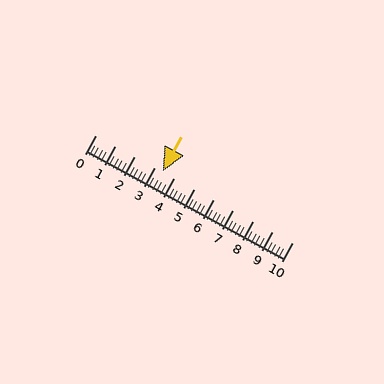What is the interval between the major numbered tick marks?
The major tick marks are spaced 1 units apart.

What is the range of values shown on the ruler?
The ruler shows values from 0 to 10.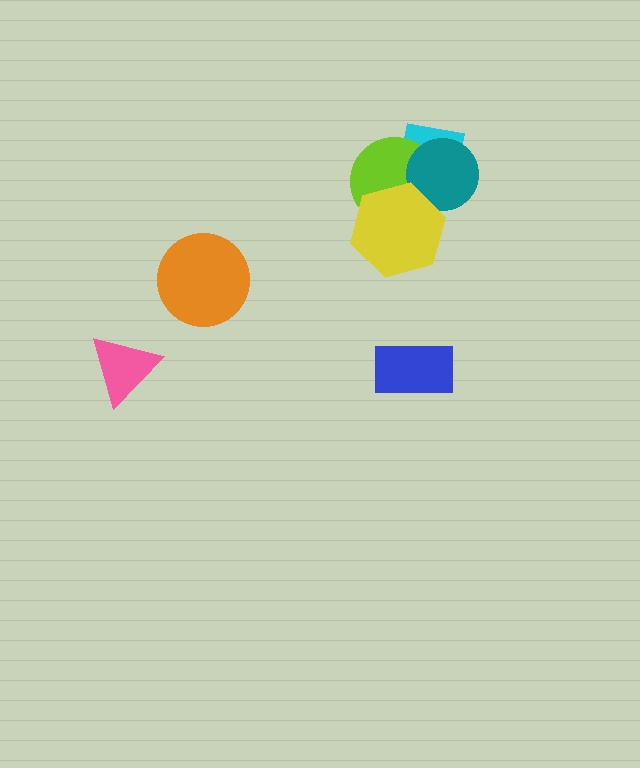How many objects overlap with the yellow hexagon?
2 objects overlap with the yellow hexagon.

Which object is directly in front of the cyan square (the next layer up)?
The lime circle is directly in front of the cyan square.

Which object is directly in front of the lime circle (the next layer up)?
The teal circle is directly in front of the lime circle.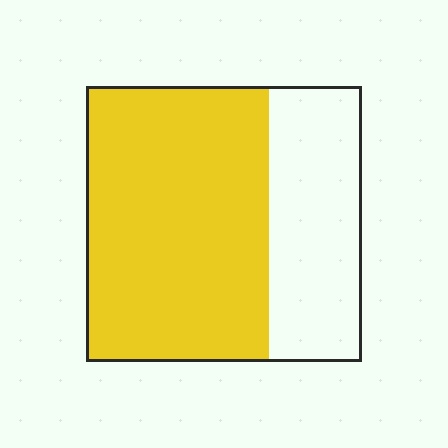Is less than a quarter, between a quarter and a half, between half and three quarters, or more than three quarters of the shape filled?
Between half and three quarters.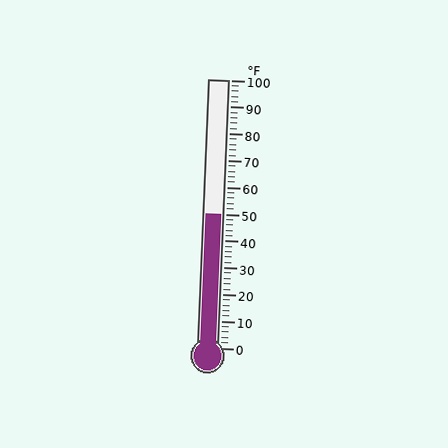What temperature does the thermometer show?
The thermometer shows approximately 50°F.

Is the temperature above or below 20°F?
The temperature is above 20°F.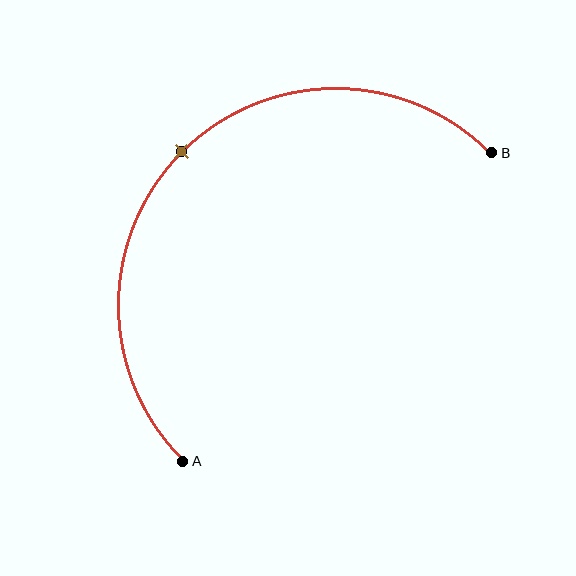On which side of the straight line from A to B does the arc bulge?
The arc bulges above and to the left of the straight line connecting A and B.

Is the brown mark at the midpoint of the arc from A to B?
Yes. The brown mark lies on the arc at equal arc-length from both A and B — it is the arc midpoint.